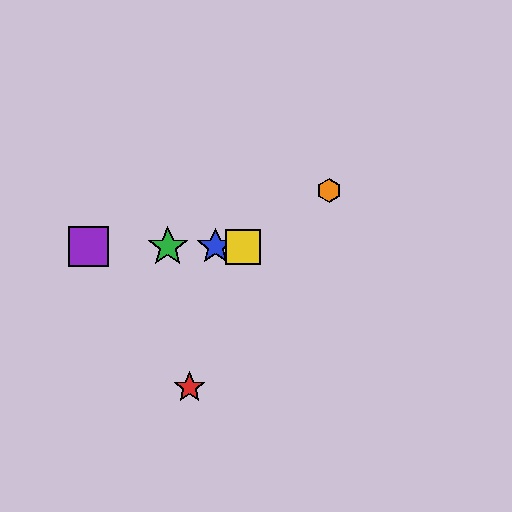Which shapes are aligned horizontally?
The blue star, the green star, the yellow square, the purple square are aligned horizontally.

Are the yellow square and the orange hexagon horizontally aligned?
No, the yellow square is at y≈247 and the orange hexagon is at y≈190.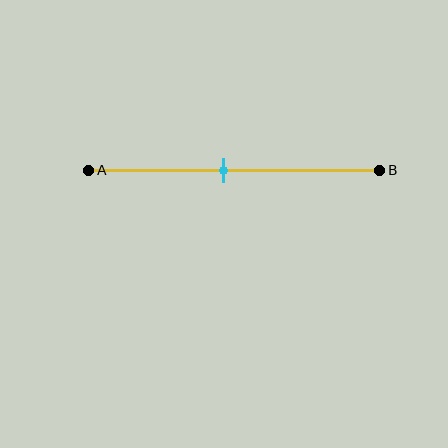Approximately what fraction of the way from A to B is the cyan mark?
The cyan mark is approximately 45% of the way from A to B.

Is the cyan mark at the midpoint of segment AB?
No, the mark is at about 45% from A, not at the 50% midpoint.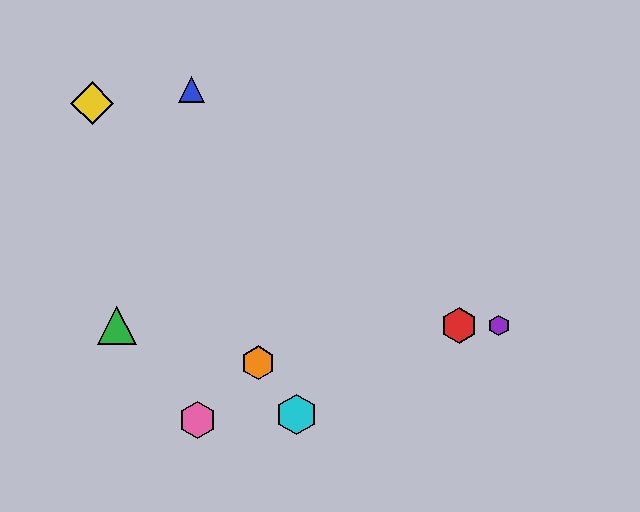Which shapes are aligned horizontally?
The red hexagon, the green triangle, the purple hexagon are aligned horizontally.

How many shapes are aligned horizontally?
3 shapes (the red hexagon, the green triangle, the purple hexagon) are aligned horizontally.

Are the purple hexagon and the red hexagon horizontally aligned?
Yes, both are at y≈325.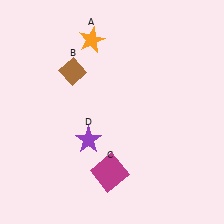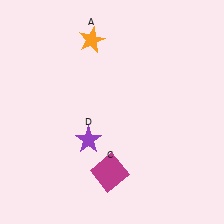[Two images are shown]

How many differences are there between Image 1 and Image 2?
There is 1 difference between the two images.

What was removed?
The brown diamond (B) was removed in Image 2.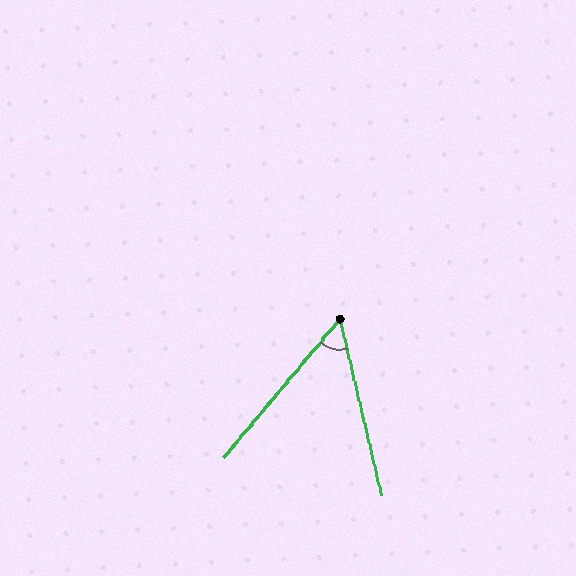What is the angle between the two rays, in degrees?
Approximately 53 degrees.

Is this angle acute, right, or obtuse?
It is acute.